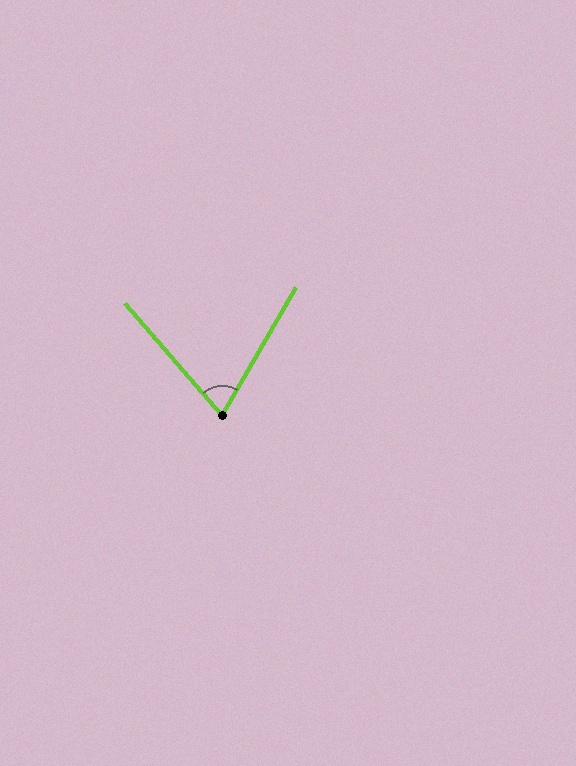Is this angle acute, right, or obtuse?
It is acute.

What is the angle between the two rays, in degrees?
Approximately 71 degrees.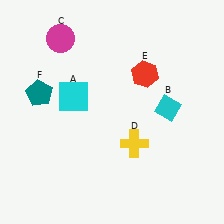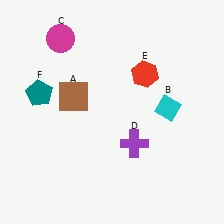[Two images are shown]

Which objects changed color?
A changed from cyan to brown. D changed from yellow to purple.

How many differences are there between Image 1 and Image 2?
There are 2 differences between the two images.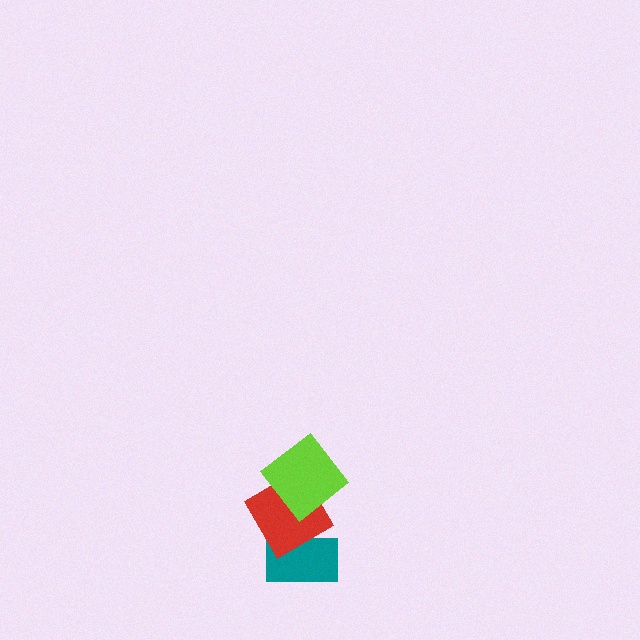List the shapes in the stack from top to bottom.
From top to bottom: the lime diamond, the red diamond, the teal rectangle.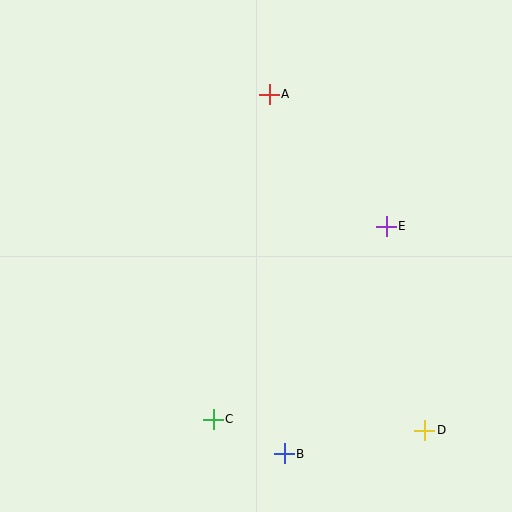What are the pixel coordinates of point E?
Point E is at (386, 226).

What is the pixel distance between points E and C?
The distance between E and C is 259 pixels.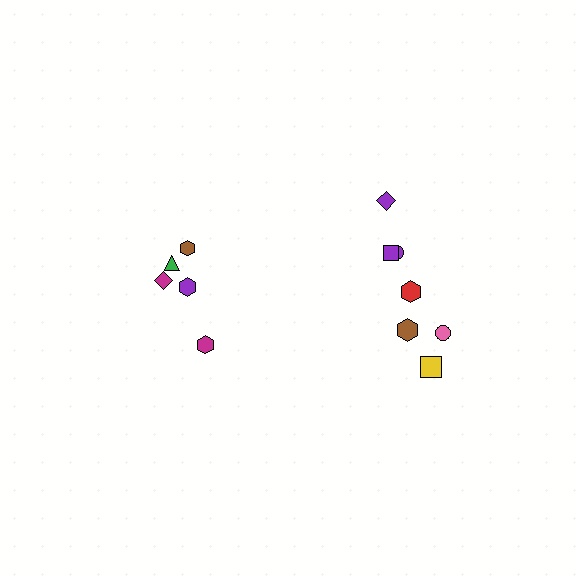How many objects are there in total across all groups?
There are 12 objects.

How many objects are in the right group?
There are 7 objects.